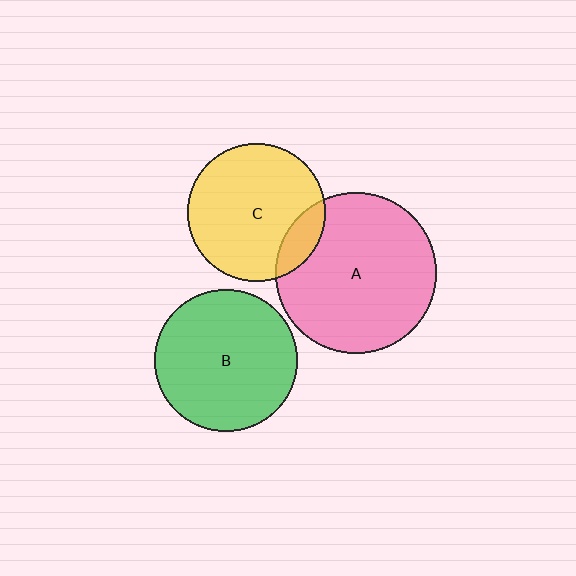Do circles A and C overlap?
Yes.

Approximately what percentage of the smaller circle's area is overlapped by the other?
Approximately 15%.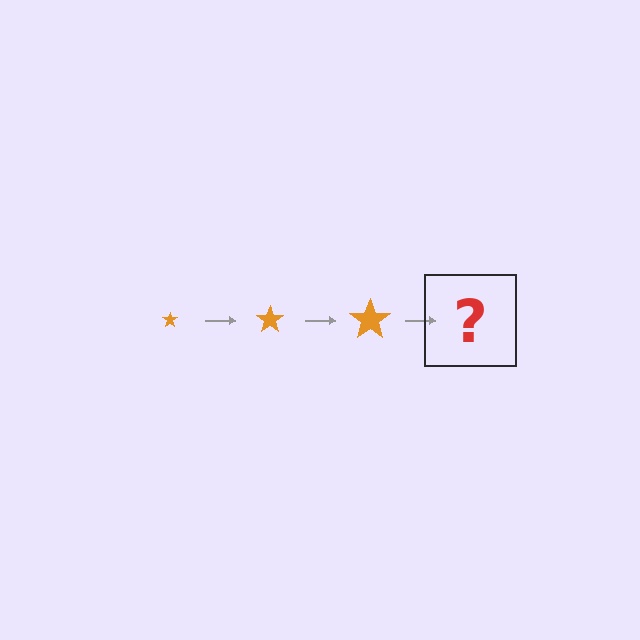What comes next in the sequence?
The next element should be an orange star, larger than the previous one.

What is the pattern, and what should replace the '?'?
The pattern is that the star gets progressively larger each step. The '?' should be an orange star, larger than the previous one.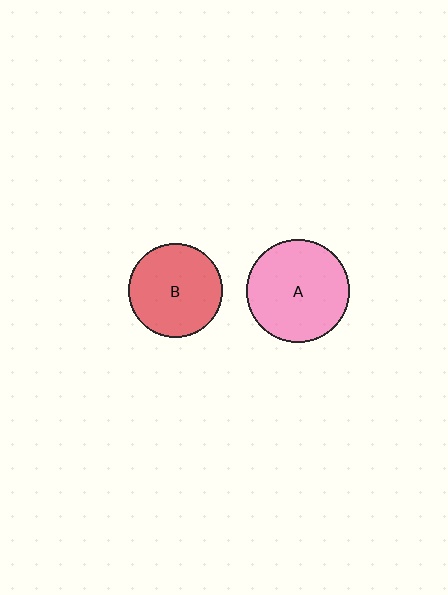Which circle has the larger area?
Circle A (pink).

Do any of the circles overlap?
No, none of the circles overlap.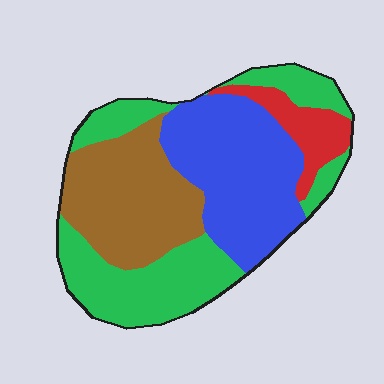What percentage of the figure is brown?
Brown covers around 25% of the figure.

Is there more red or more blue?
Blue.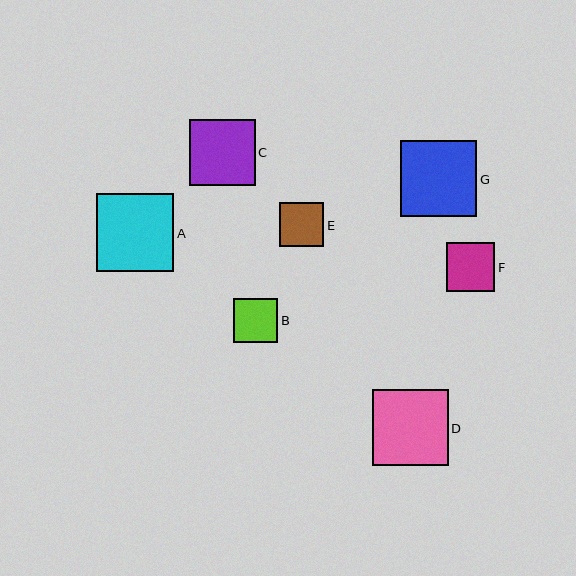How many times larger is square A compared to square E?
Square A is approximately 1.8 times the size of square E.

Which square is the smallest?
Square E is the smallest with a size of approximately 44 pixels.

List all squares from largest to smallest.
From largest to smallest: A, G, D, C, F, B, E.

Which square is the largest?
Square A is the largest with a size of approximately 78 pixels.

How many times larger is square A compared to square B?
Square A is approximately 1.8 times the size of square B.